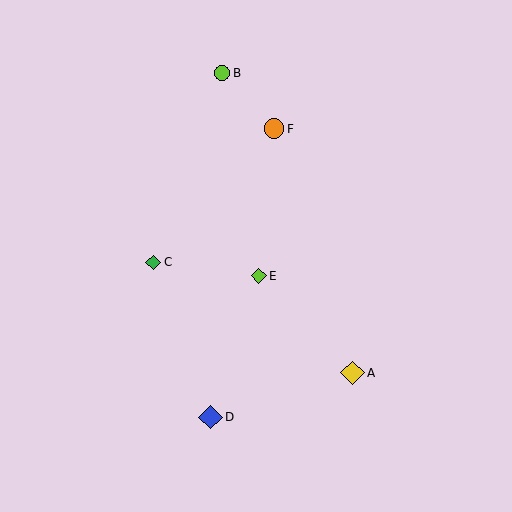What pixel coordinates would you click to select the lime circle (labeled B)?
Click at (222, 73) to select the lime circle B.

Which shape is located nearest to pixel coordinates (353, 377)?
The yellow diamond (labeled A) at (352, 373) is nearest to that location.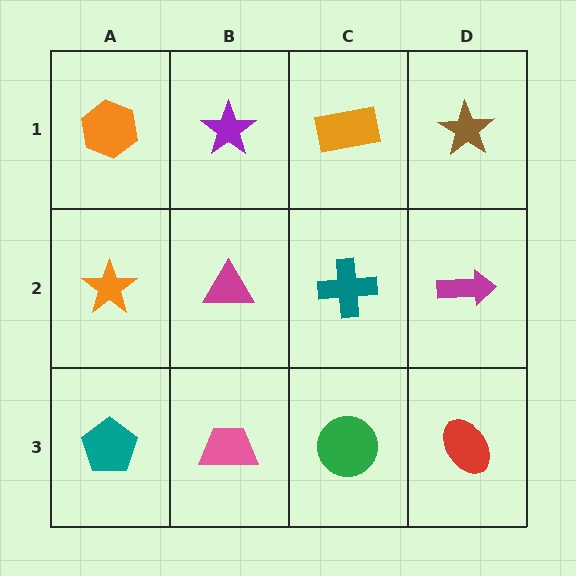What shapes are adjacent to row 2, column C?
An orange rectangle (row 1, column C), a green circle (row 3, column C), a magenta triangle (row 2, column B), a magenta arrow (row 2, column D).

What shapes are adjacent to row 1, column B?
A magenta triangle (row 2, column B), an orange hexagon (row 1, column A), an orange rectangle (row 1, column C).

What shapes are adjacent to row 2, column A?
An orange hexagon (row 1, column A), a teal pentagon (row 3, column A), a magenta triangle (row 2, column B).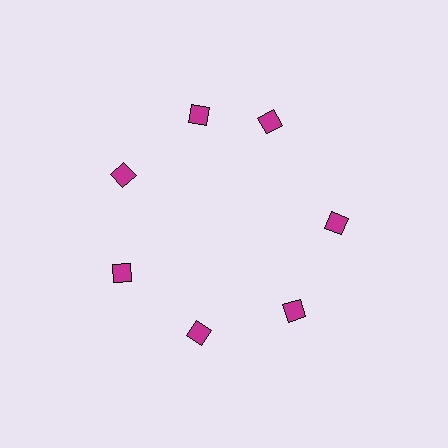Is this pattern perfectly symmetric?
No. The 7 magenta squares are arranged in a ring, but one element near the 1 o'clock position is rotated out of alignment along the ring, breaking the 7-fold rotational symmetry.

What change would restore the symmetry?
The symmetry would be restored by rotating it back into even spacing with its neighbors so that all 7 squares sit at equal angles and equal distance from the center.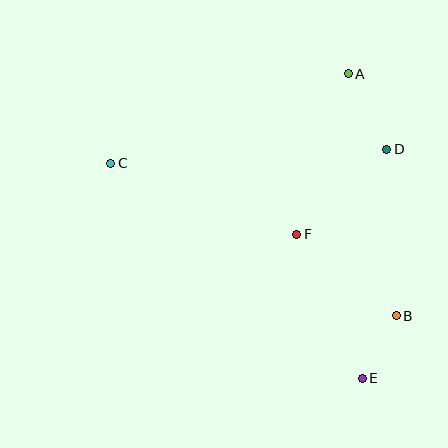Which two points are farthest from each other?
Points C and E are farthest from each other.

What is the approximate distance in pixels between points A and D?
The distance between A and D is approximately 84 pixels.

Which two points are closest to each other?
Points B and E are closest to each other.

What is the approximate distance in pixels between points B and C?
The distance between B and C is approximately 324 pixels.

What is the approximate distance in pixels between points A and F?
The distance between A and F is approximately 168 pixels.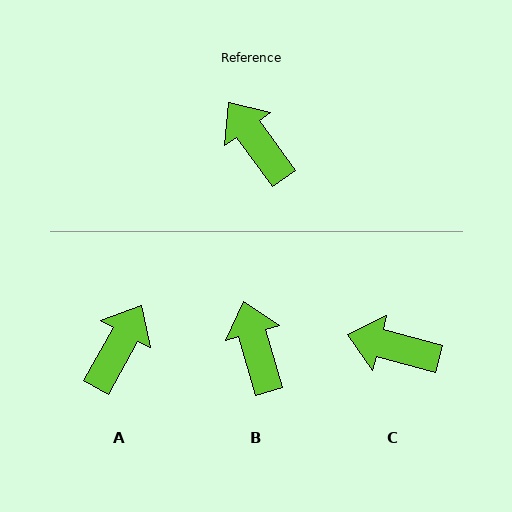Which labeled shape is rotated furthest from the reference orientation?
A, about 65 degrees away.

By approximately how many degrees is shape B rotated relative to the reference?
Approximately 20 degrees clockwise.